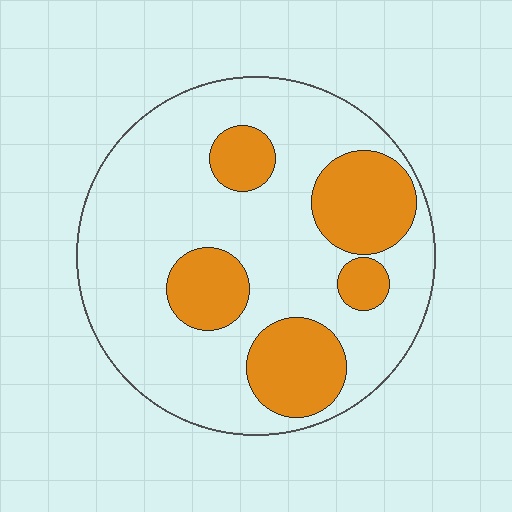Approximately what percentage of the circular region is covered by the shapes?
Approximately 30%.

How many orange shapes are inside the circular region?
5.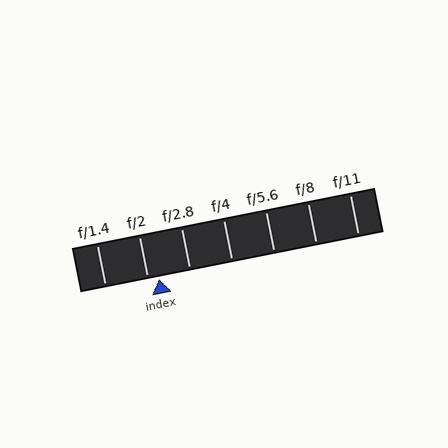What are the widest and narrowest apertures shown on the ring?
The widest aperture shown is f/1.4 and the narrowest is f/11.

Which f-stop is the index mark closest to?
The index mark is closest to f/2.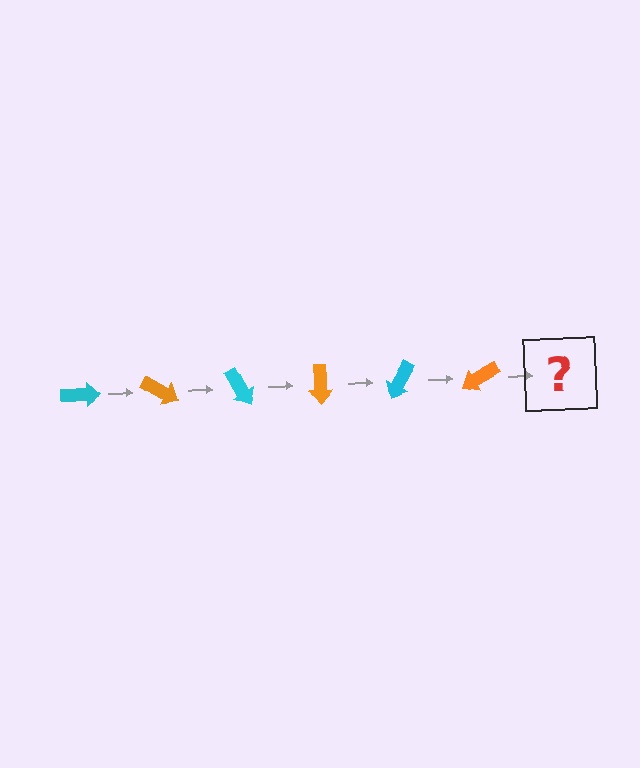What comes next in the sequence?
The next element should be a cyan arrow, rotated 180 degrees from the start.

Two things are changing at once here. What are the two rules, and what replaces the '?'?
The two rules are that it rotates 30 degrees each step and the color cycles through cyan and orange. The '?' should be a cyan arrow, rotated 180 degrees from the start.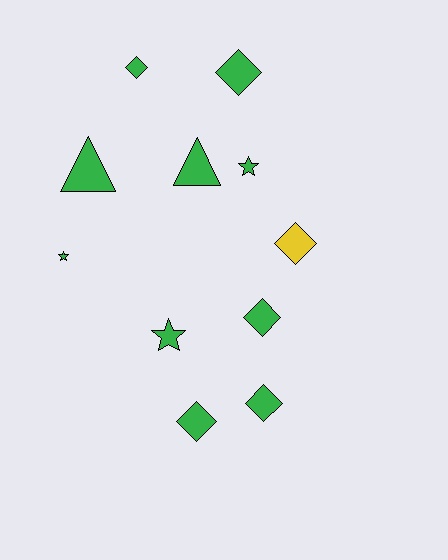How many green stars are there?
There are 3 green stars.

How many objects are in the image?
There are 11 objects.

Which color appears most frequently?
Green, with 10 objects.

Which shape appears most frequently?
Diamond, with 6 objects.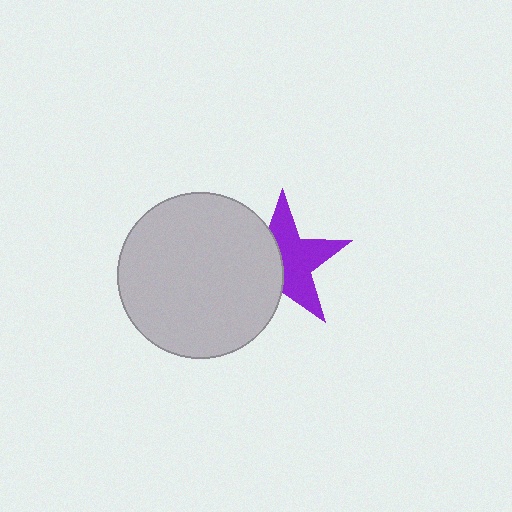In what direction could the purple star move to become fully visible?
The purple star could move right. That would shift it out from behind the light gray circle entirely.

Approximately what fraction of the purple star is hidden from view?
Roughly 44% of the purple star is hidden behind the light gray circle.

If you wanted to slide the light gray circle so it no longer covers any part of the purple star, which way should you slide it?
Slide it left — that is the most direct way to separate the two shapes.